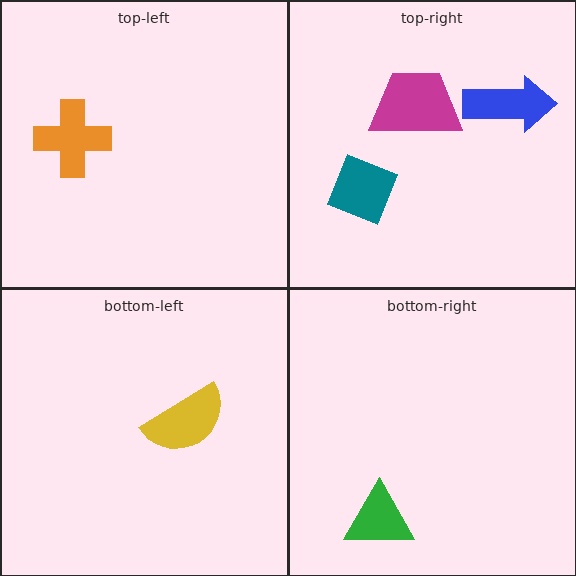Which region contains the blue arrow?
The top-right region.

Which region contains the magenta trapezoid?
The top-right region.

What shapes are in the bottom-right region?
The green triangle.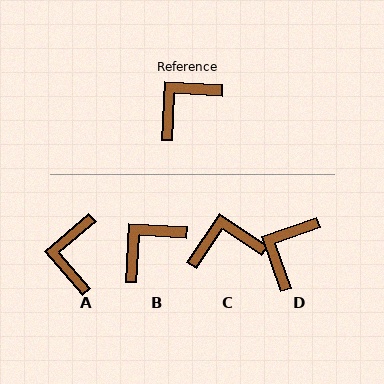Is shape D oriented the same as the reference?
No, it is off by about 23 degrees.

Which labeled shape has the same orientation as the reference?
B.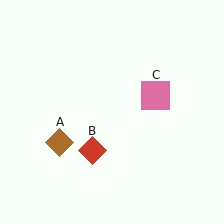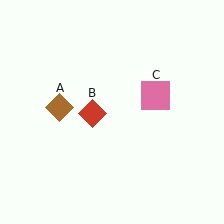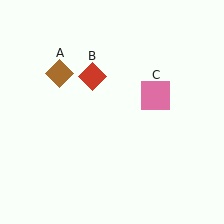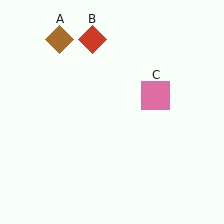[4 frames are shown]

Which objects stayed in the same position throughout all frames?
Pink square (object C) remained stationary.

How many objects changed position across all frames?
2 objects changed position: brown diamond (object A), red diamond (object B).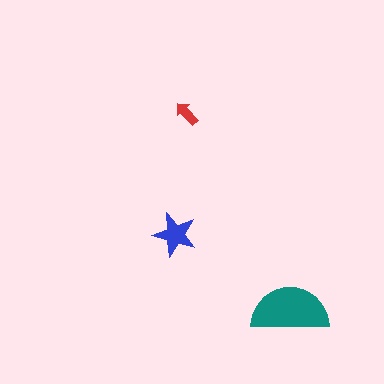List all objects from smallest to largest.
The red arrow, the blue star, the teal semicircle.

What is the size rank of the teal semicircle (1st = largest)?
1st.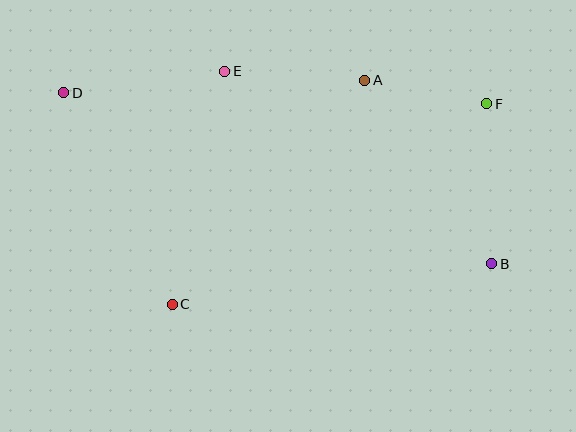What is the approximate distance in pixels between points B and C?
The distance between B and C is approximately 322 pixels.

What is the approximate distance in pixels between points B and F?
The distance between B and F is approximately 160 pixels.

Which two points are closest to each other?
Points A and F are closest to each other.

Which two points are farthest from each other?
Points B and D are farthest from each other.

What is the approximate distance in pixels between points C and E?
The distance between C and E is approximately 239 pixels.